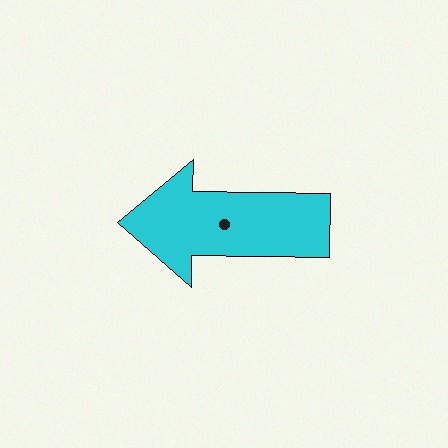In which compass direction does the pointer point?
West.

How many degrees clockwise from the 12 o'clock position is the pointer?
Approximately 271 degrees.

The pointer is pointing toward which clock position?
Roughly 9 o'clock.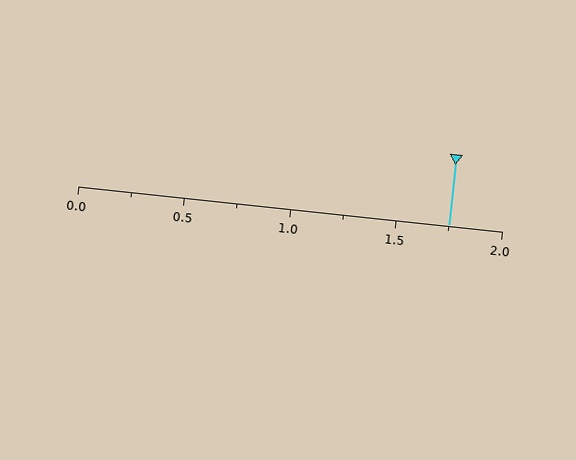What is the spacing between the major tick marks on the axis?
The major ticks are spaced 0.5 apart.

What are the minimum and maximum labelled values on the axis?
The axis runs from 0.0 to 2.0.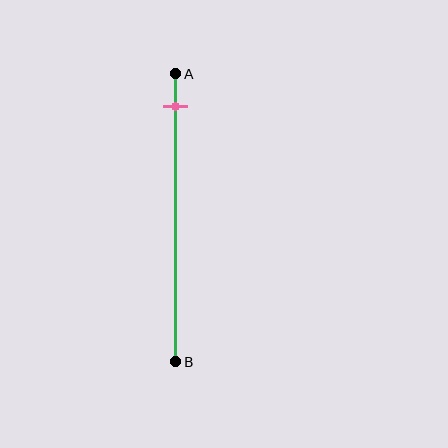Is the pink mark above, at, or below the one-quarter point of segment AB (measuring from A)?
The pink mark is above the one-quarter point of segment AB.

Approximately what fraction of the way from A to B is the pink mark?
The pink mark is approximately 10% of the way from A to B.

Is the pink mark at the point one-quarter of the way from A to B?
No, the mark is at about 10% from A, not at the 25% one-quarter point.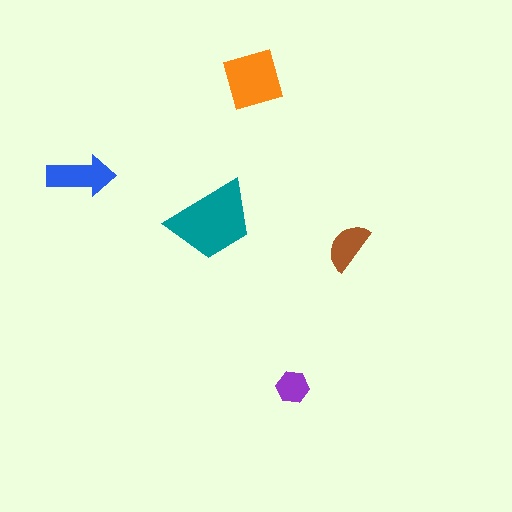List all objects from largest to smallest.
The teal trapezoid, the orange diamond, the blue arrow, the brown semicircle, the purple hexagon.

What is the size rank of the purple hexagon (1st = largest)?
5th.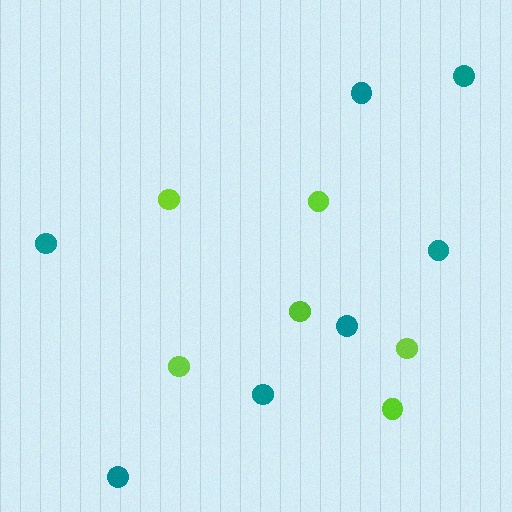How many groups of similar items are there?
There are 2 groups: one group of lime circles (6) and one group of teal circles (7).